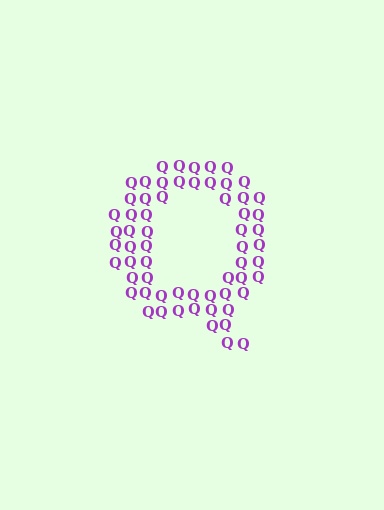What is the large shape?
The large shape is the letter Q.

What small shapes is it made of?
It is made of small letter Q's.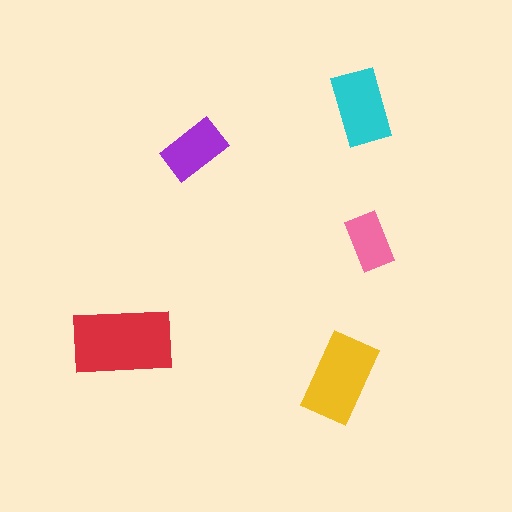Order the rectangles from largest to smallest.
the red one, the yellow one, the cyan one, the purple one, the pink one.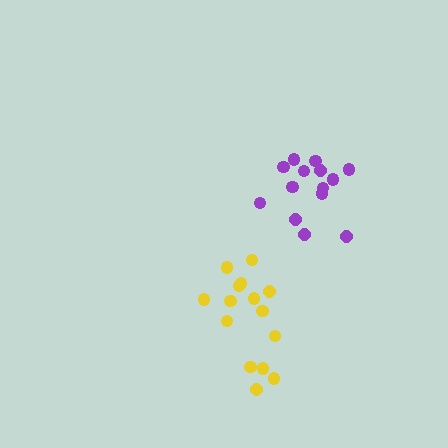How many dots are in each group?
Group 1: 14 dots, Group 2: 15 dots (29 total).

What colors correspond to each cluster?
The clusters are colored: purple, yellow.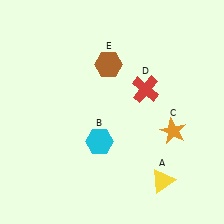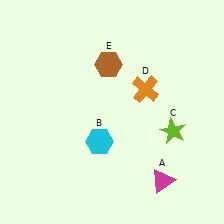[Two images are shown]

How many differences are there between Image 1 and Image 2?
There are 3 differences between the two images.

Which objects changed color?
A changed from yellow to magenta. C changed from orange to lime. D changed from red to orange.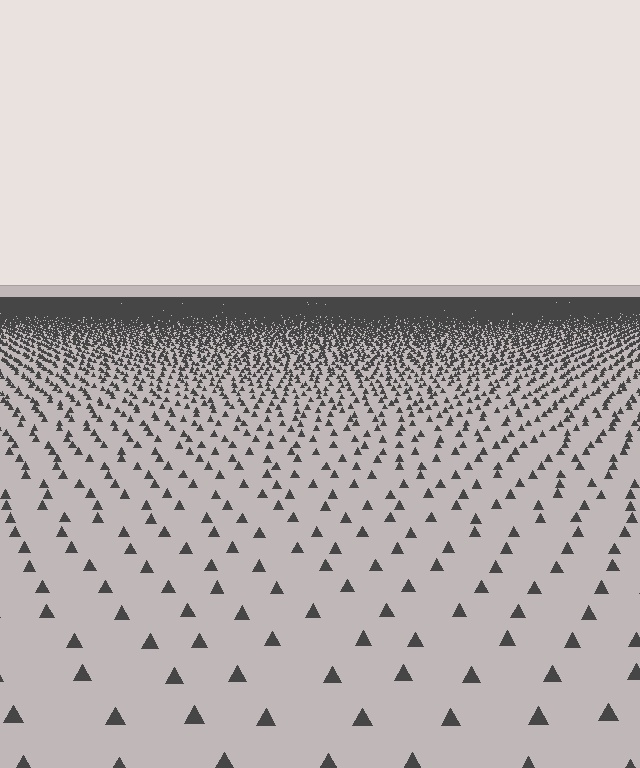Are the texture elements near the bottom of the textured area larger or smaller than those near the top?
Larger. Near the bottom, elements are closer to the viewer and appear at a bigger on-screen size.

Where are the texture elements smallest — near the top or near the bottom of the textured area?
Near the top.